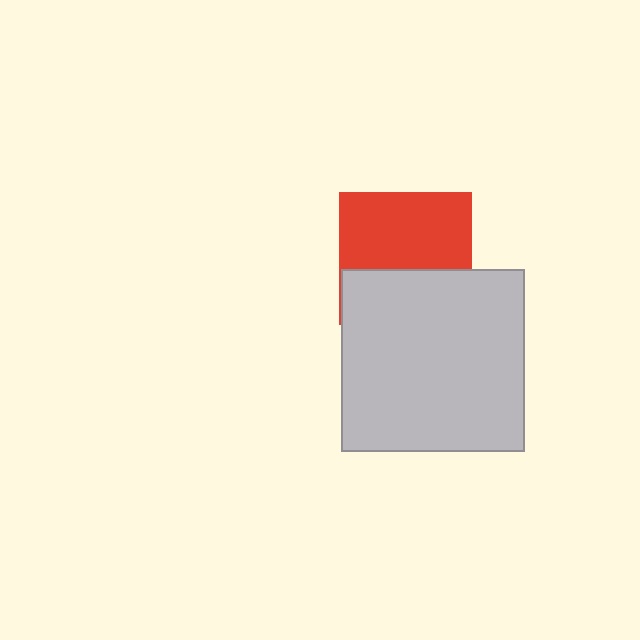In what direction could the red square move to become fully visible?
The red square could move up. That would shift it out from behind the light gray square entirely.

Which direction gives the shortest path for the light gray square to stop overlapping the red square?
Moving down gives the shortest separation.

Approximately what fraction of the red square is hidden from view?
Roughly 41% of the red square is hidden behind the light gray square.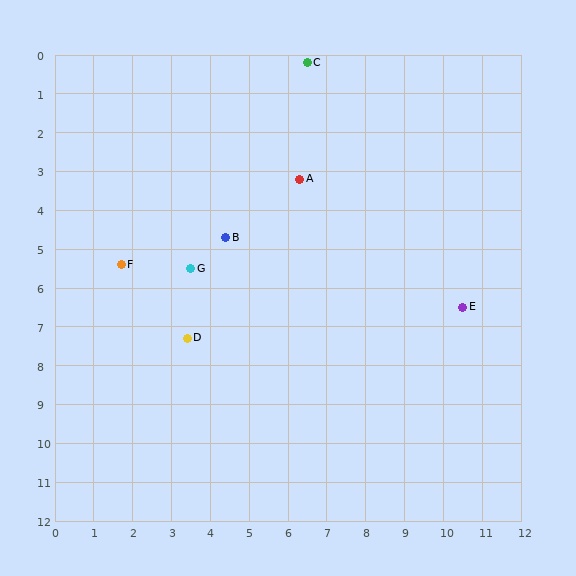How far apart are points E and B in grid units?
Points E and B are about 6.4 grid units apart.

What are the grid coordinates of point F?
Point F is at approximately (1.7, 5.4).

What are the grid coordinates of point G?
Point G is at approximately (3.5, 5.5).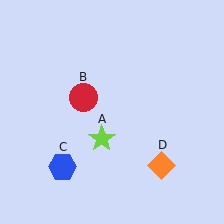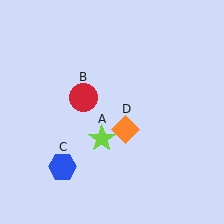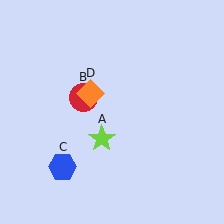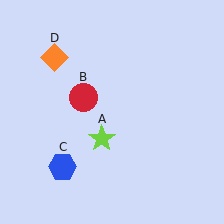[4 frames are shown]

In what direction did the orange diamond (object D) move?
The orange diamond (object D) moved up and to the left.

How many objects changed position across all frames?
1 object changed position: orange diamond (object D).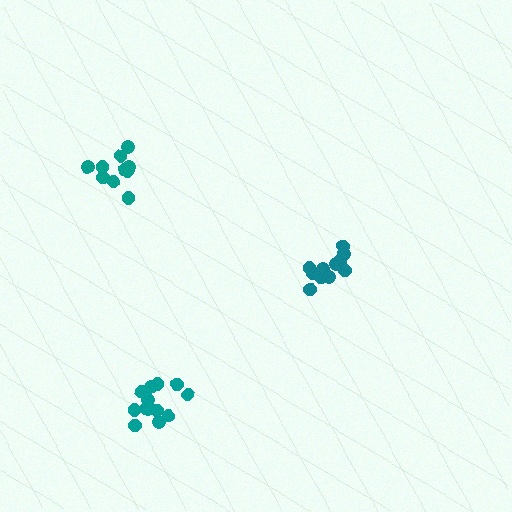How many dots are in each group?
Group 1: 11 dots, Group 2: 14 dots, Group 3: 10 dots (35 total).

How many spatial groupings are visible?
There are 3 spatial groupings.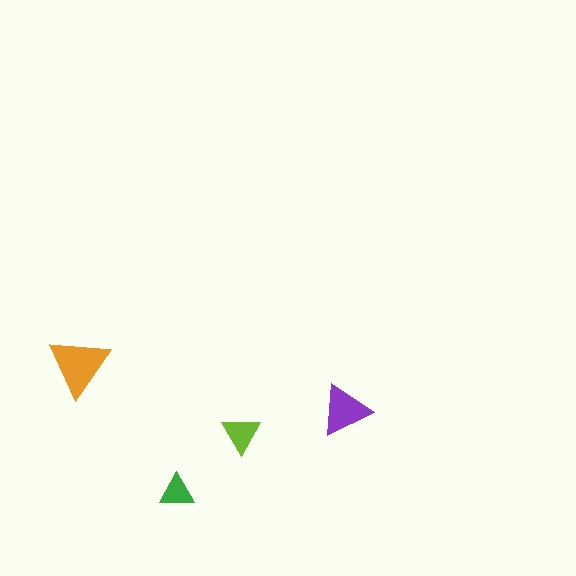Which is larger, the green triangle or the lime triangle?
The lime one.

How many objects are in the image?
There are 4 objects in the image.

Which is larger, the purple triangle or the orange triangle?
The orange one.